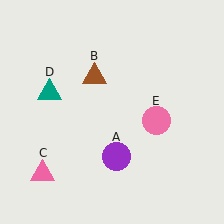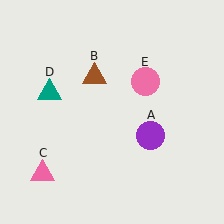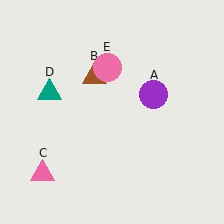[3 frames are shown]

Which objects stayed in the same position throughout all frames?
Brown triangle (object B) and pink triangle (object C) and teal triangle (object D) remained stationary.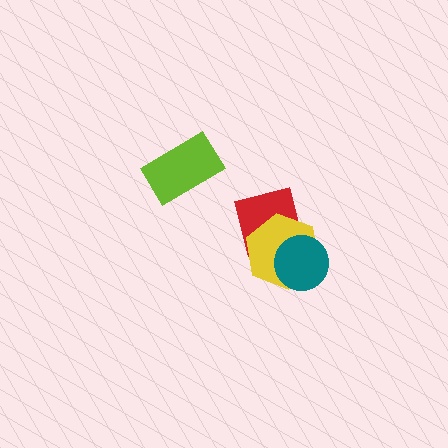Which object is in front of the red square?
The yellow hexagon is in front of the red square.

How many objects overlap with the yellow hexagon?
2 objects overlap with the yellow hexagon.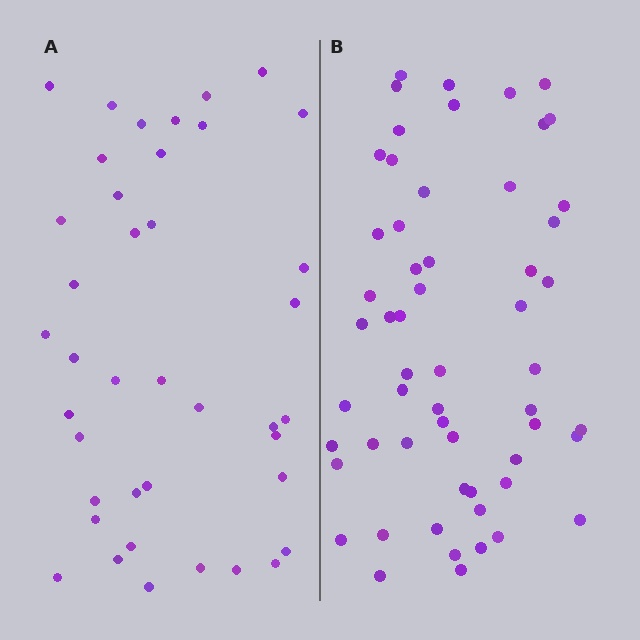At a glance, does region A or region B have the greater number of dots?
Region B (the right region) has more dots.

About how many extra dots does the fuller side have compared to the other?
Region B has approximately 15 more dots than region A.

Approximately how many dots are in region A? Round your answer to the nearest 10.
About 40 dots.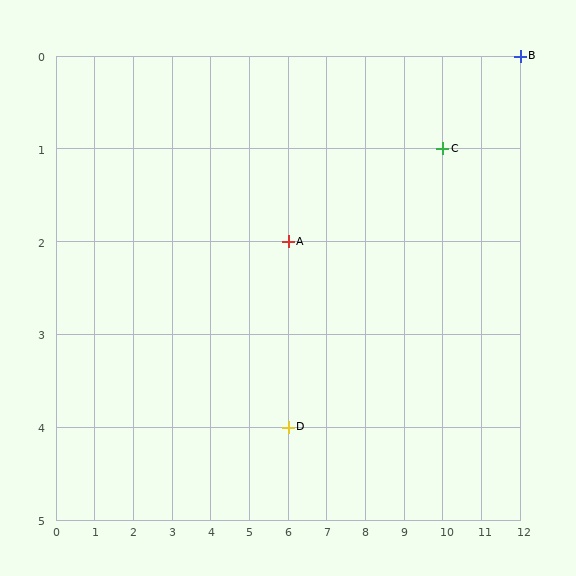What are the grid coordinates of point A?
Point A is at grid coordinates (6, 2).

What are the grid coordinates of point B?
Point B is at grid coordinates (12, 0).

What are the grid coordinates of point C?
Point C is at grid coordinates (10, 1).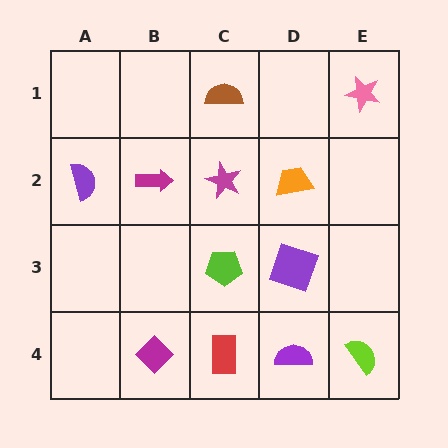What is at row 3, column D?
A purple square.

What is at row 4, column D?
A purple semicircle.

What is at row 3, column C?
A lime pentagon.